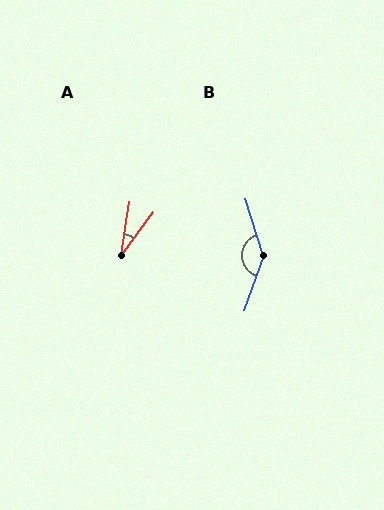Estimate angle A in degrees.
Approximately 27 degrees.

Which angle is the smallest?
A, at approximately 27 degrees.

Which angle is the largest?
B, at approximately 144 degrees.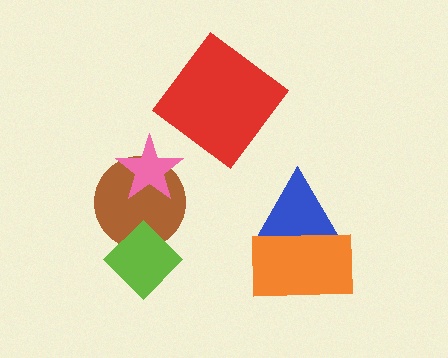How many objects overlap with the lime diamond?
1 object overlaps with the lime diamond.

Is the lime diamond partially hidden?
No, no other shape covers it.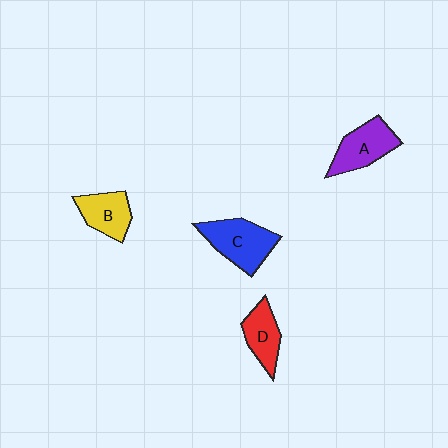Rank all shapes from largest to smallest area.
From largest to smallest: C (blue), A (purple), B (yellow), D (red).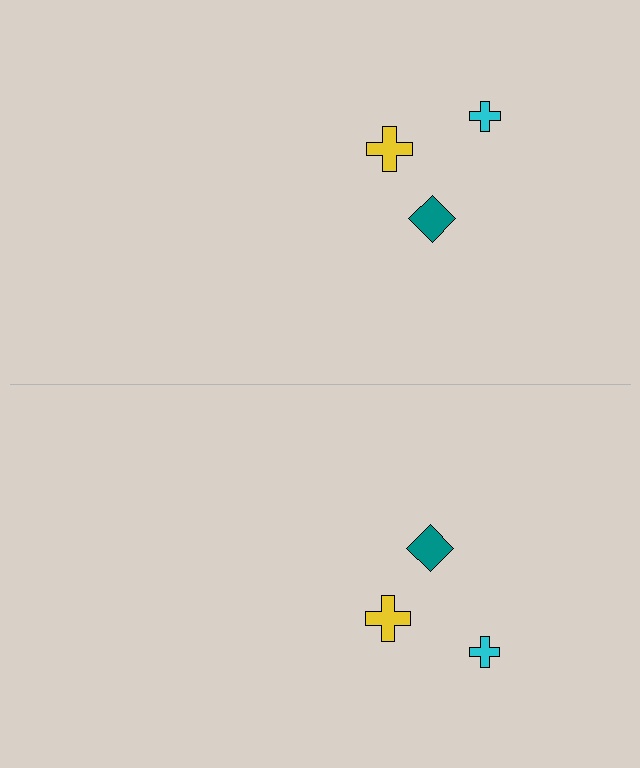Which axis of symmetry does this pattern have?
The pattern has a horizontal axis of symmetry running through the center of the image.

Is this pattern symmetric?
Yes, this pattern has bilateral (reflection) symmetry.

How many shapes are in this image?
There are 6 shapes in this image.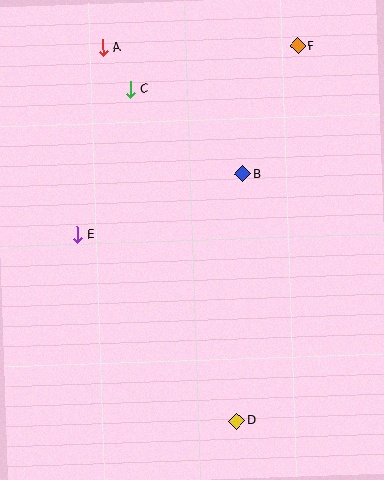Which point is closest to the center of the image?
Point B at (242, 174) is closest to the center.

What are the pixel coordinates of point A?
Point A is at (102, 48).